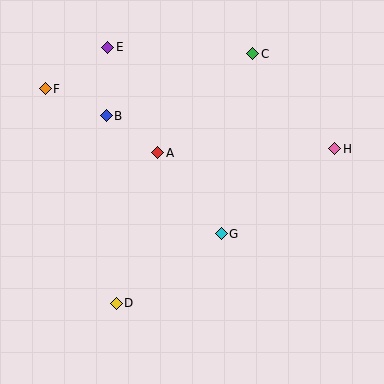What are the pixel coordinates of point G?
Point G is at (221, 234).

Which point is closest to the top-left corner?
Point F is closest to the top-left corner.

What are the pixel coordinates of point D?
Point D is at (116, 303).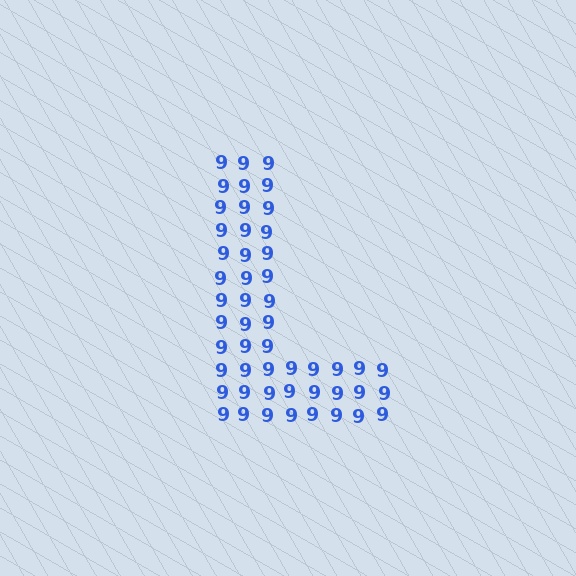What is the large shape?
The large shape is the letter L.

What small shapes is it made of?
It is made of small digit 9's.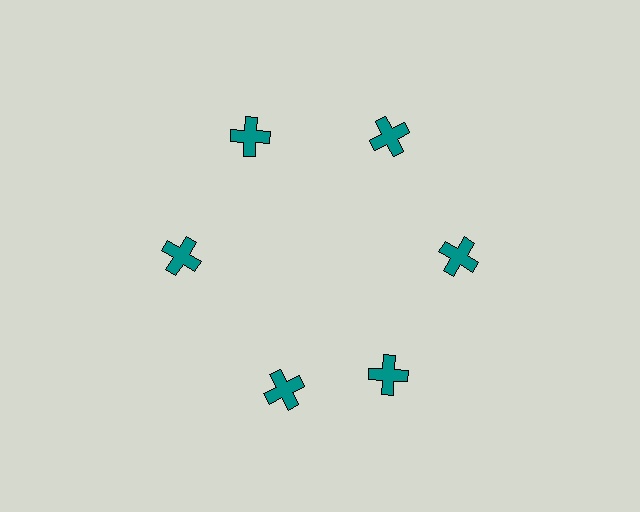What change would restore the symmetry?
The symmetry would be restored by rotating it back into even spacing with its neighbors so that all 6 crosses sit at equal angles and equal distance from the center.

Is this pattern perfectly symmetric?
No. The 6 teal crosses are arranged in a ring, but one element near the 7 o'clock position is rotated out of alignment along the ring, breaking the 6-fold rotational symmetry.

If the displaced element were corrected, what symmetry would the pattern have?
It would have 6-fold rotational symmetry — the pattern would map onto itself every 60 degrees.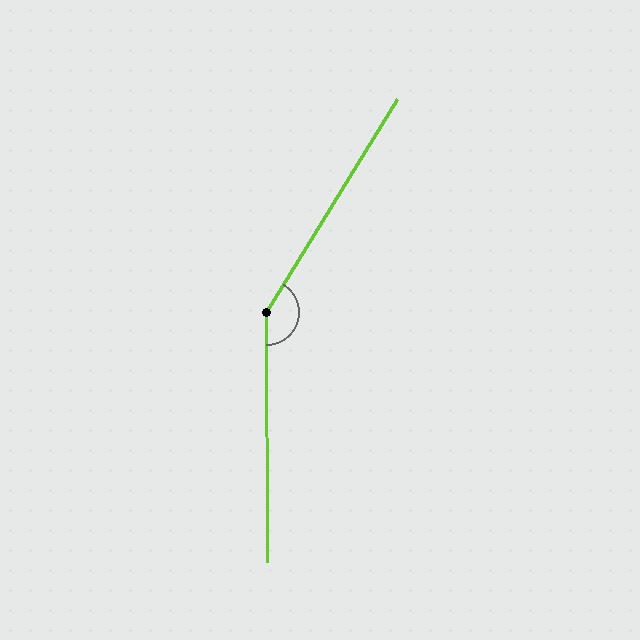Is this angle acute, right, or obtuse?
It is obtuse.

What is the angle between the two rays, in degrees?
Approximately 148 degrees.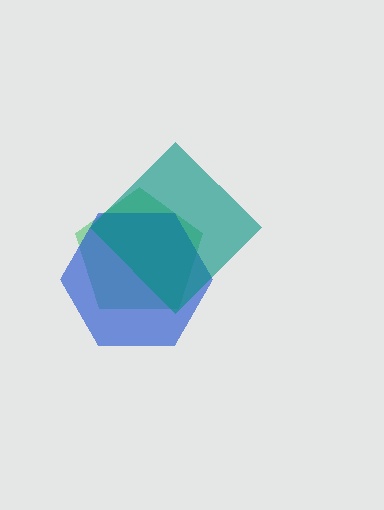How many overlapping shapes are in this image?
There are 3 overlapping shapes in the image.